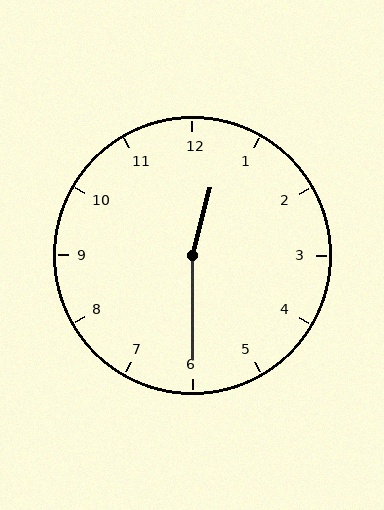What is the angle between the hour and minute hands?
Approximately 165 degrees.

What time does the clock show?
12:30.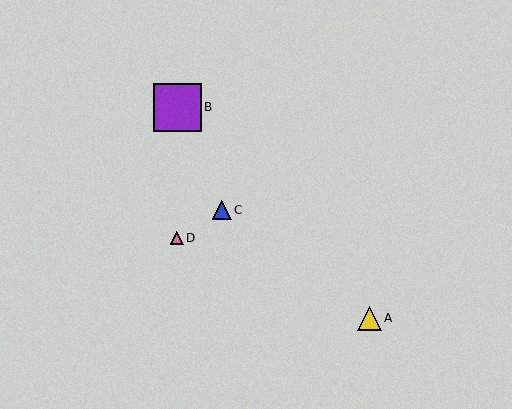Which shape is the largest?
The purple square (labeled B) is the largest.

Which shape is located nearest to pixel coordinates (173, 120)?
The purple square (labeled B) at (177, 107) is nearest to that location.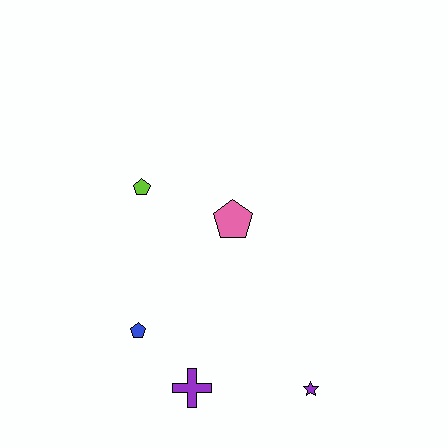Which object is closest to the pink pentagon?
The lime pentagon is closest to the pink pentagon.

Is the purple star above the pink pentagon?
No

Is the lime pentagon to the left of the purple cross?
Yes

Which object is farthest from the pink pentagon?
The purple star is farthest from the pink pentagon.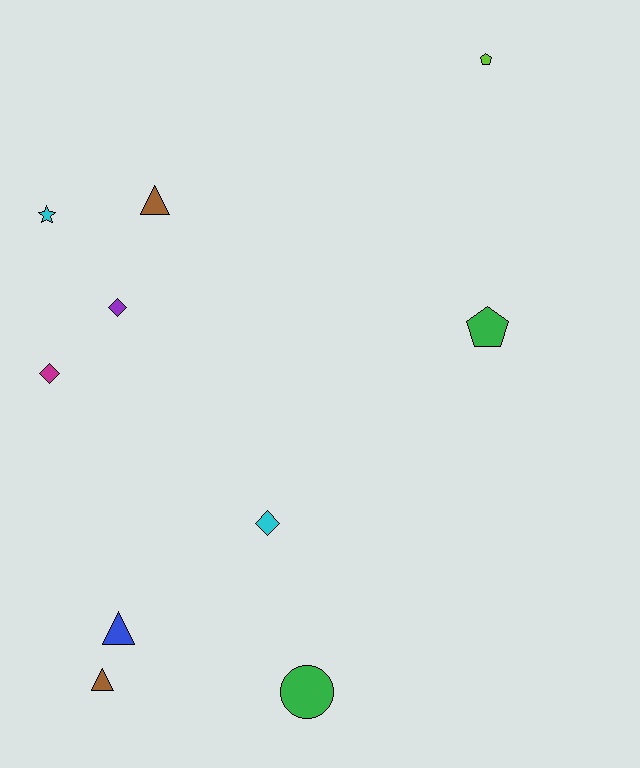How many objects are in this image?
There are 10 objects.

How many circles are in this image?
There is 1 circle.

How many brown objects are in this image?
There are 2 brown objects.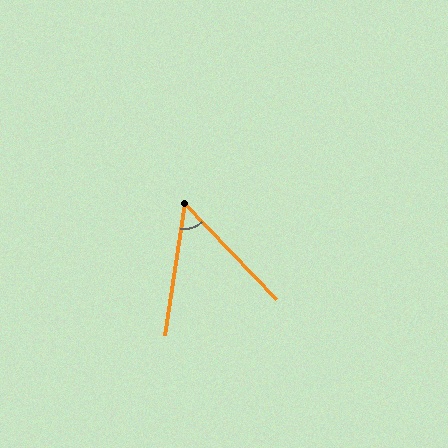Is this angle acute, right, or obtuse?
It is acute.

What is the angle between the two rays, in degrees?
Approximately 52 degrees.